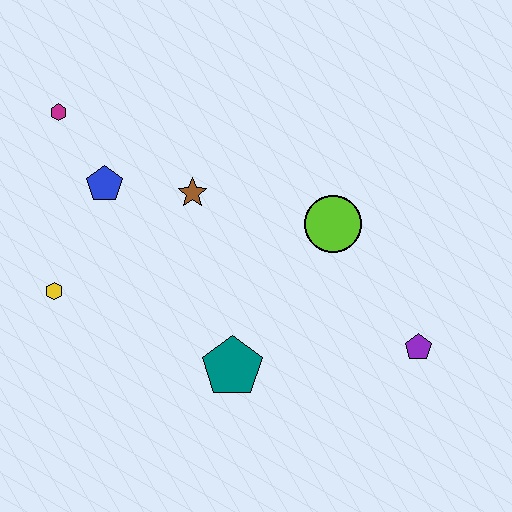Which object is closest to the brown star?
The blue pentagon is closest to the brown star.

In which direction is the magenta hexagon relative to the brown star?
The magenta hexagon is to the left of the brown star.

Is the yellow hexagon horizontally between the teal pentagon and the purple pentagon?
No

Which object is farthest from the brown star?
The purple pentagon is farthest from the brown star.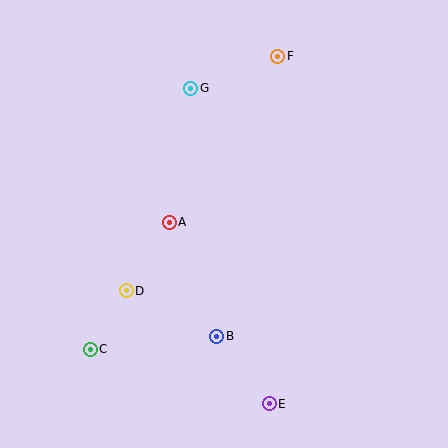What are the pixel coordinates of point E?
Point E is at (269, 404).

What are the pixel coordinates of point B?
Point B is at (217, 336).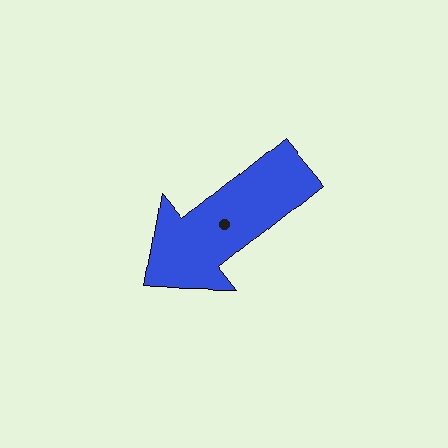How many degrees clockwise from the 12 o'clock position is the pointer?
Approximately 231 degrees.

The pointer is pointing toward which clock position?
Roughly 8 o'clock.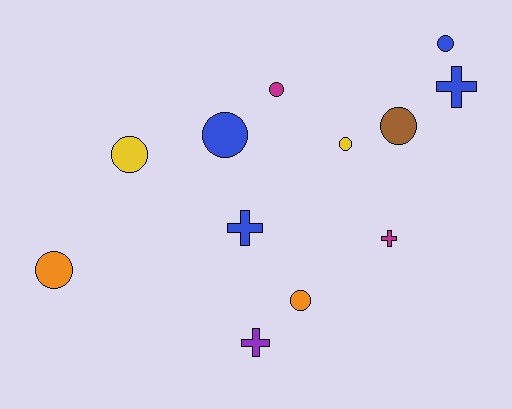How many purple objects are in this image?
There is 1 purple object.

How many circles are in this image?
There are 8 circles.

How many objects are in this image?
There are 12 objects.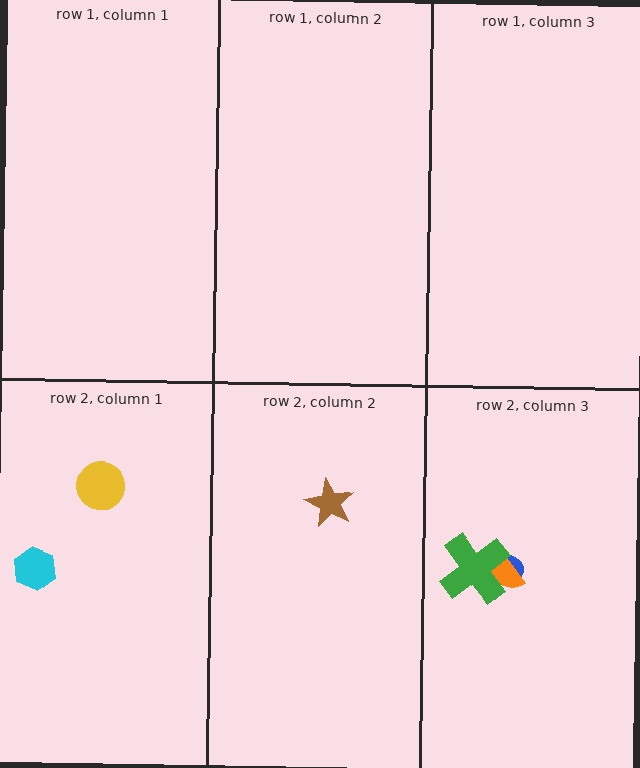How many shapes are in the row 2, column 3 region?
3.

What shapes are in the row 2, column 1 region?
The yellow circle, the cyan hexagon.